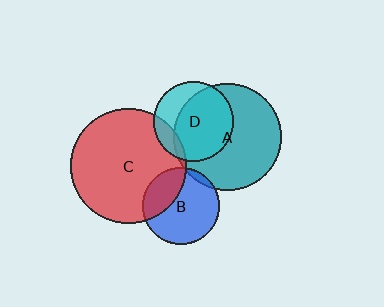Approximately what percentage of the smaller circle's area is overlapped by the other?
Approximately 70%.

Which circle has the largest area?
Circle C (red).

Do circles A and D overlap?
Yes.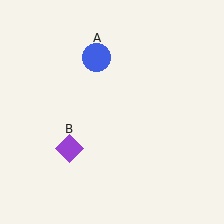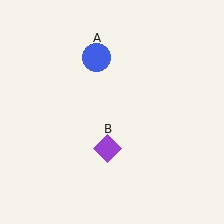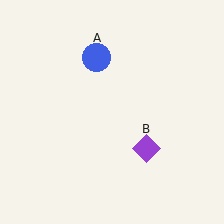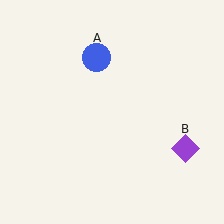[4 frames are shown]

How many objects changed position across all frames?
1 object changed position: purple diamond (object B).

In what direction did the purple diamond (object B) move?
The purple diamond (object B) moved right.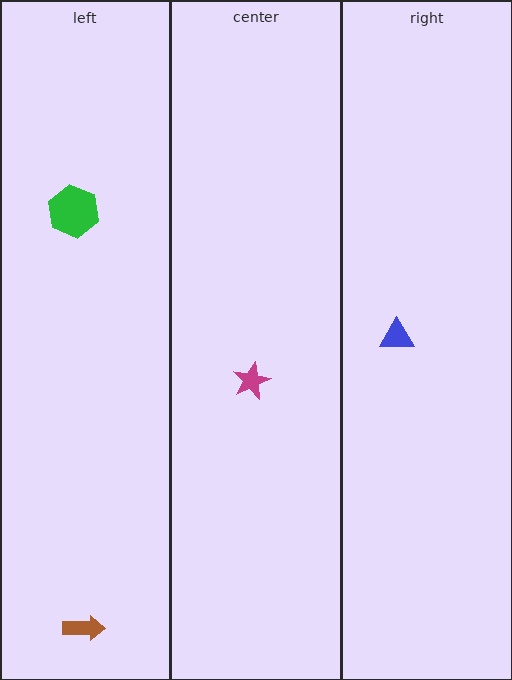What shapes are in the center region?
The magenta star.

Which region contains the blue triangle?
The right region.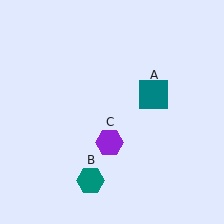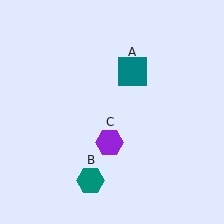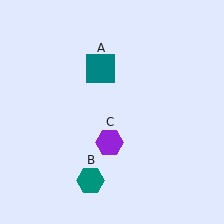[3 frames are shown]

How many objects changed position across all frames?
1 object changed position: teal square (object A).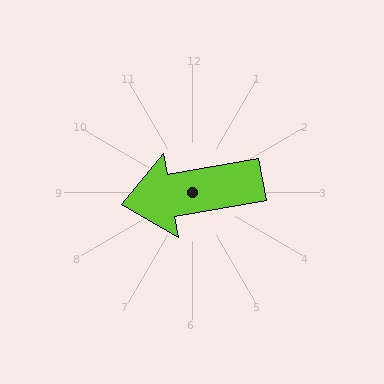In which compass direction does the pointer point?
West.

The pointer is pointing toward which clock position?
Roughly 9 o'clock.